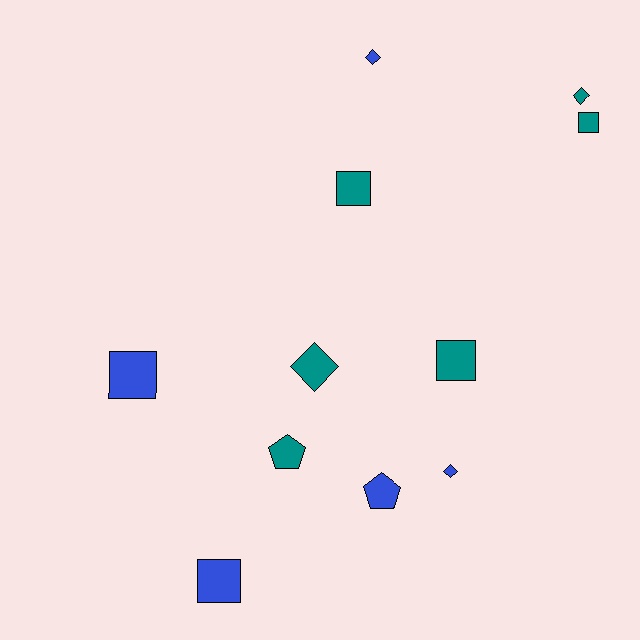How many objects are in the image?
There are 11 objects.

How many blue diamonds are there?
There are 2 blue diamonds.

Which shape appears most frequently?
Square, with 5 objects.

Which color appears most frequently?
Teal, with 6 objects.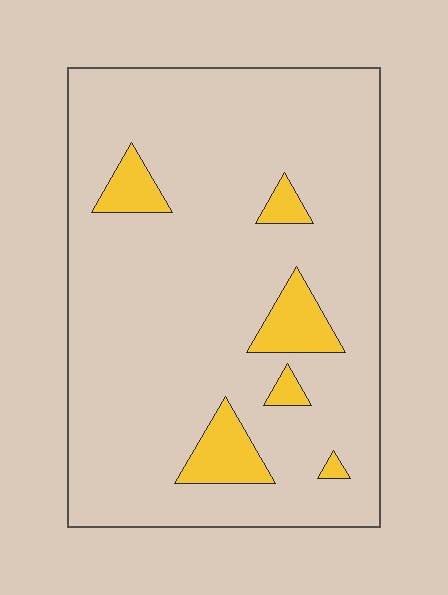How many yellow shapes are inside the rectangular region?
6.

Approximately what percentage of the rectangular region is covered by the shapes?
Approximately 10%.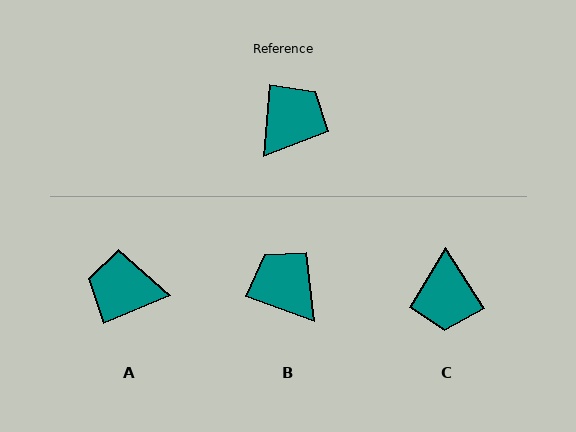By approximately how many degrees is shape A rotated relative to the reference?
Approximately 117 degrees counter-clockwise.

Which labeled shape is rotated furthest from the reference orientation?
C, about 142 degrees away.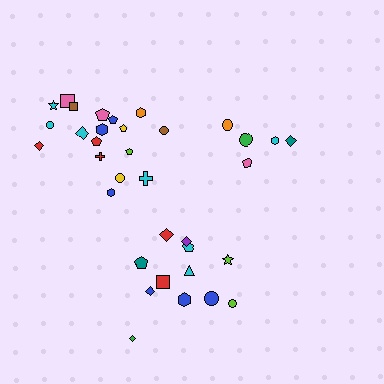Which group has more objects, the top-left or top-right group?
The top-left group.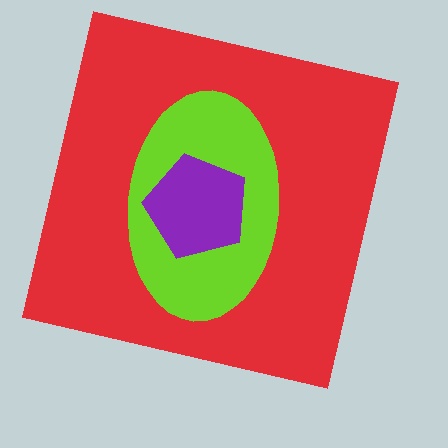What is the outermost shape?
The red square.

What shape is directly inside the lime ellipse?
The purple pentagon.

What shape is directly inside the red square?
The lime ellipse.